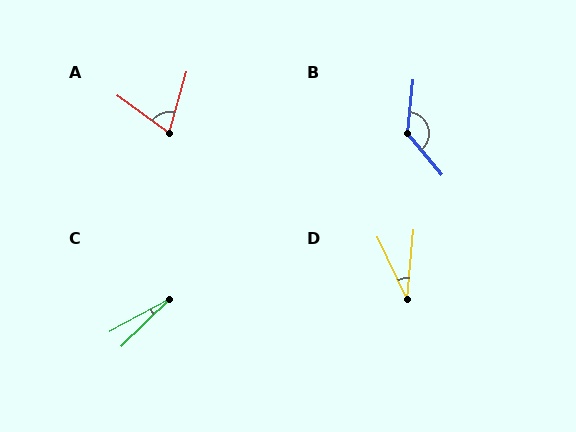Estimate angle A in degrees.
Approximately 70 degrees.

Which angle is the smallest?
C, at approximately 16 degrees.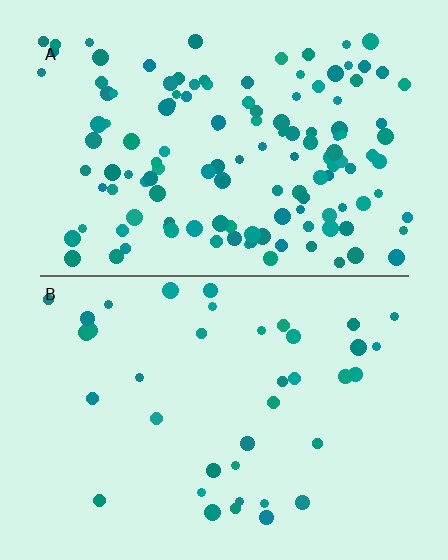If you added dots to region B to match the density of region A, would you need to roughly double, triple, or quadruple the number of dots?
Approximately triple.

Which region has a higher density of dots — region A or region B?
A (the top).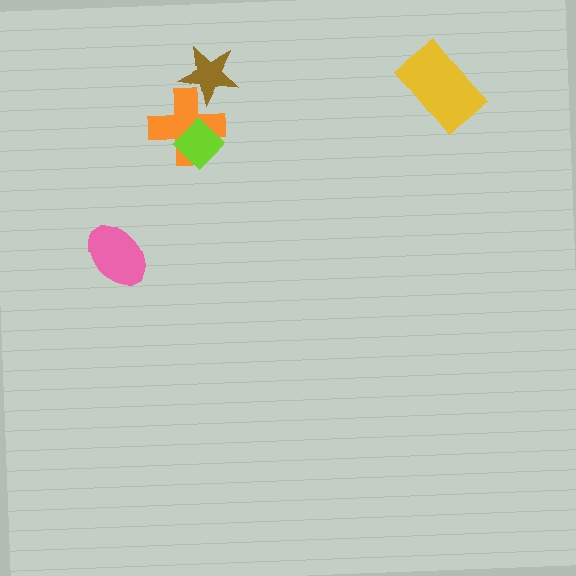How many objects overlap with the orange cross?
2 objects overlap with the orange cross.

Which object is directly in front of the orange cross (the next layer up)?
The brown star is directly in front of the orange cross.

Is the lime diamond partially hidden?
No, no other shape covers it.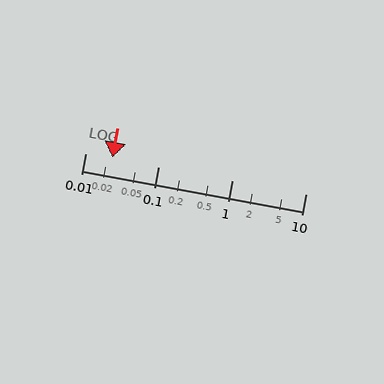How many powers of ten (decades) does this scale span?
The scale spans 3 decades, from 0.01 to 10.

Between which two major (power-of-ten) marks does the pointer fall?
The pointer is between 0.01 and 0.1.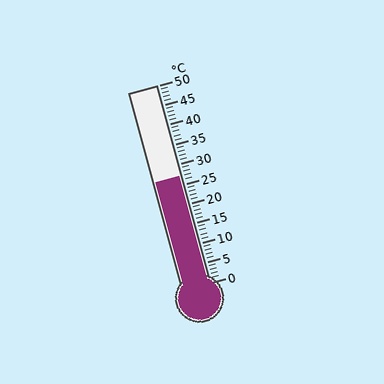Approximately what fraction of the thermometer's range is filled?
The thermometer is filled to approximately 55% of its range.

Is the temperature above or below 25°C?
The temperature is above 25°C.